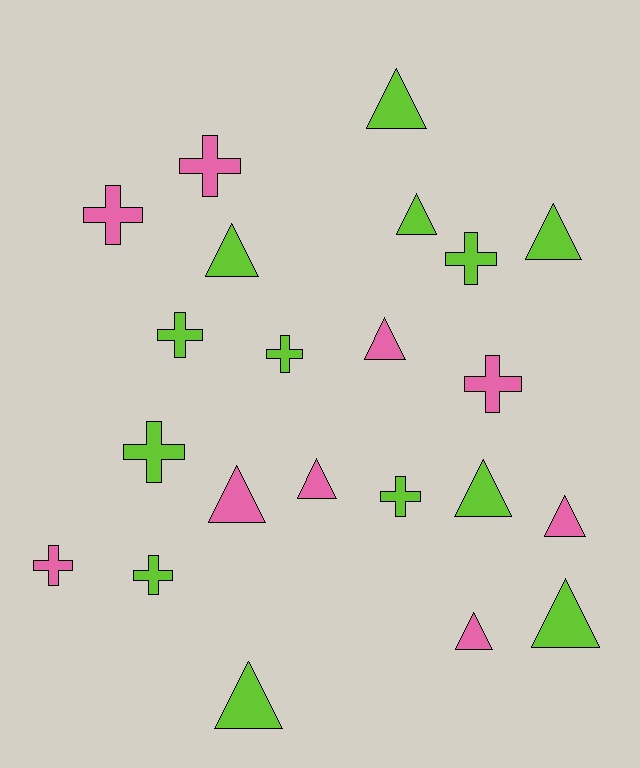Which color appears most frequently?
Lime, with 13 objects.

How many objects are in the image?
There are 22 objects.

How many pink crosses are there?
There are 4 pink crosses.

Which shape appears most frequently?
Triangle, with 12 objects.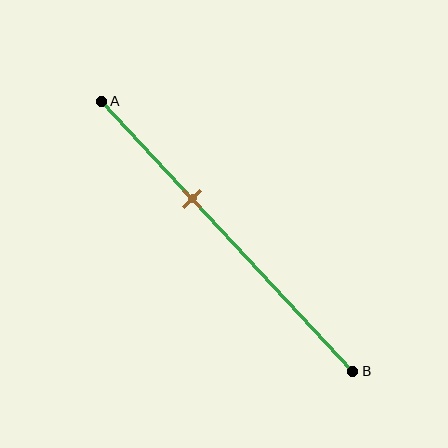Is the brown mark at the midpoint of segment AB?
No, the mark is at about 35% from A, not at the 50% midpoint.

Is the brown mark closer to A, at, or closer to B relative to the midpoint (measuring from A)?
The brown mark is closer to point A than the midpoint of segment AB.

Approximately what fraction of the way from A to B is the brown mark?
The brown mark is approximately 35% of the way from A to B.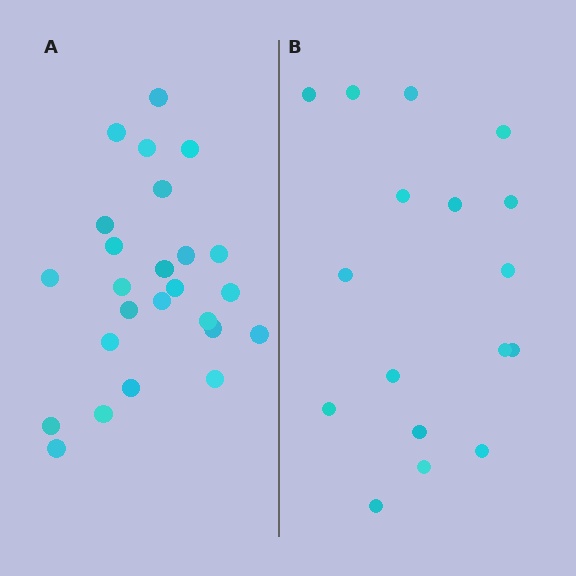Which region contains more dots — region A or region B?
Region A (the left region) has more dots.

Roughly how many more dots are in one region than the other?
Region A has roughly 8 or so more dots than region B.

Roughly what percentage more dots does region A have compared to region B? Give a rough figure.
About 45% more.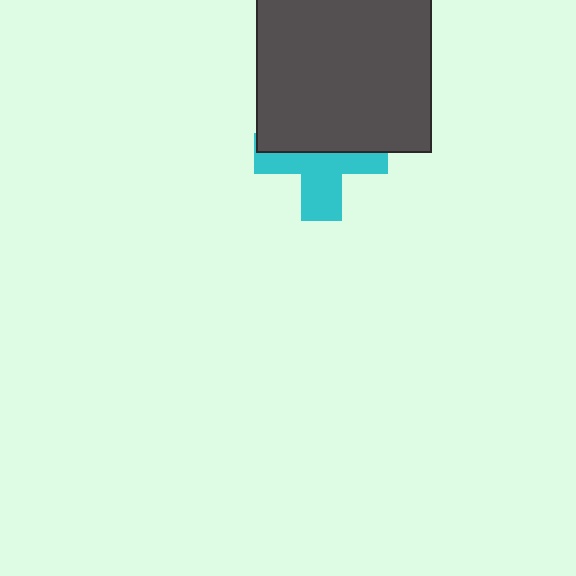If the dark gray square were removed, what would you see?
You would see the complete cyan cross.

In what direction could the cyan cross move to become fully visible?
The cyan cross could move down. That would shift it out from behind the dark gray square entirely.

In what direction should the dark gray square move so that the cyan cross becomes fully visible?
The dark gray square should move up. That is the shortest direction to clear the overlap and leave the cyan cross fully visible.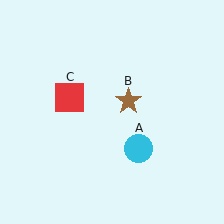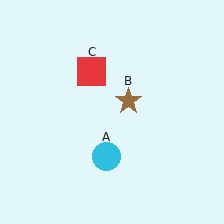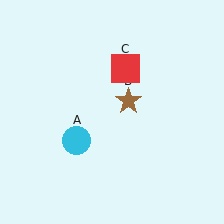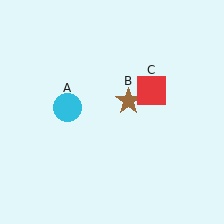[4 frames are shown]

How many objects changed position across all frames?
2 objects changed position: cyan circle (object A), red square (object C).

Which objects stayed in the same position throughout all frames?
Brown star (object B) remained stationary.